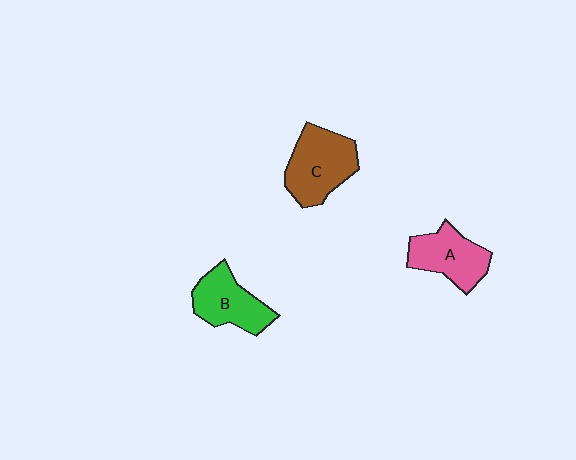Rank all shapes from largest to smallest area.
From largest to smallest: C (brown), A (pink), B (green).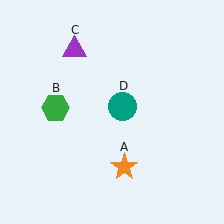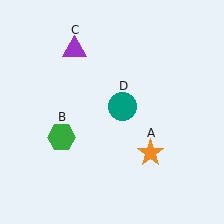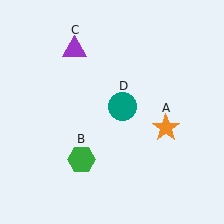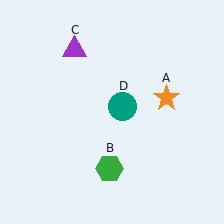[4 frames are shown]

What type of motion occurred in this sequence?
The orange star (object A), green hexagon (object B) rotated counterclockwise around the center of the scene.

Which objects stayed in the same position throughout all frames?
Purple triangle (object C) and teal circle (object D) remained stationary.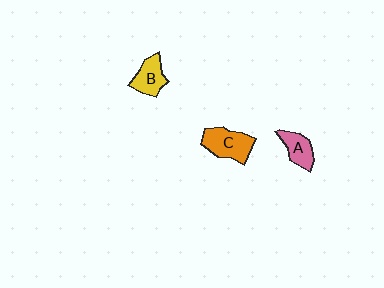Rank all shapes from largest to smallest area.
From largest to smallest: C (orange), B (yellow), A (pink).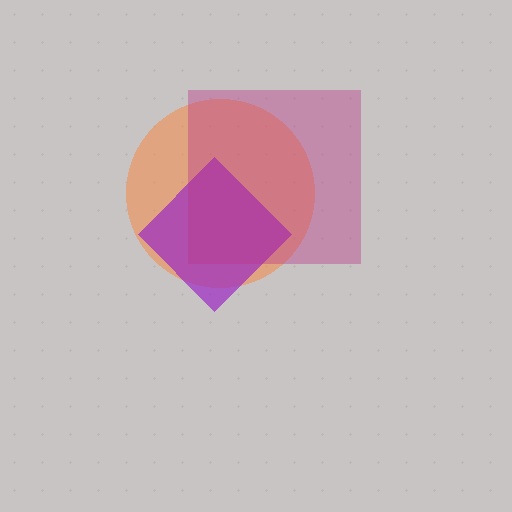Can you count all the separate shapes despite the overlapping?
Yes, there are 3 separate shapes.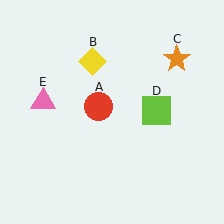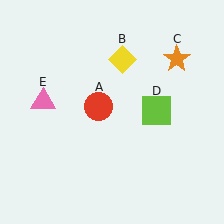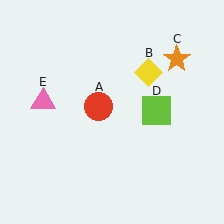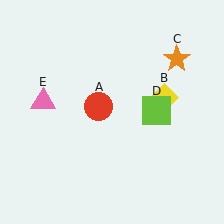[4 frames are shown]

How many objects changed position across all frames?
1 object changed position: yellow diamond (object B).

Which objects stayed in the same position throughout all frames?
Red circle (object A) and orange star (object C) and lime square (object D) and pink triangle (object E) remained stationary.